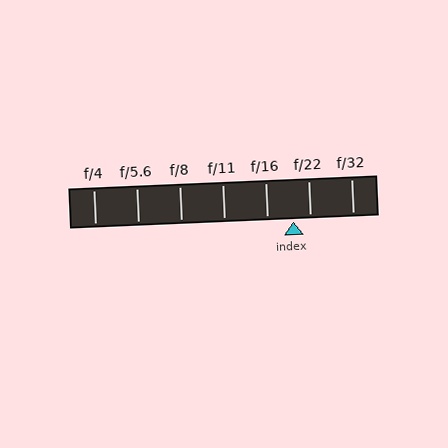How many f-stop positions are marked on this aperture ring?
There are 7 f-stop positions marked.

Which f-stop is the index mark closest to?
The index mark is closest to f/22.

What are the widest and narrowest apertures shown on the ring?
The widest aperture shown is f/4 and the narrowest is f/32.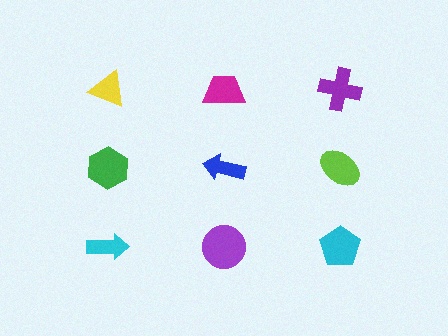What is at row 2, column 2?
A blue arrow.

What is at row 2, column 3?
A lime ellipse.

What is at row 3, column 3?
A cyan pentagon.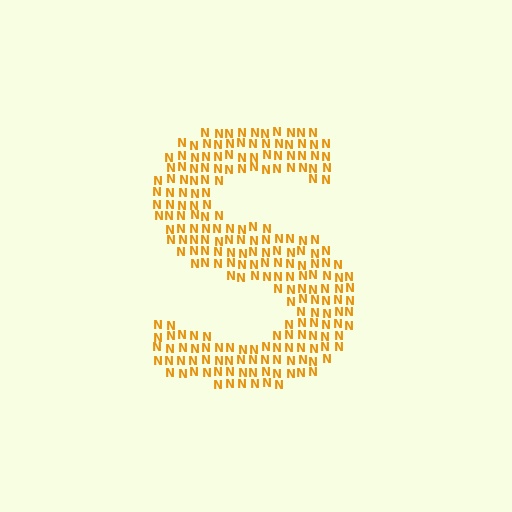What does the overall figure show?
The overall figure shows the letter S.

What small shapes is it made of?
It is made of small letter N's.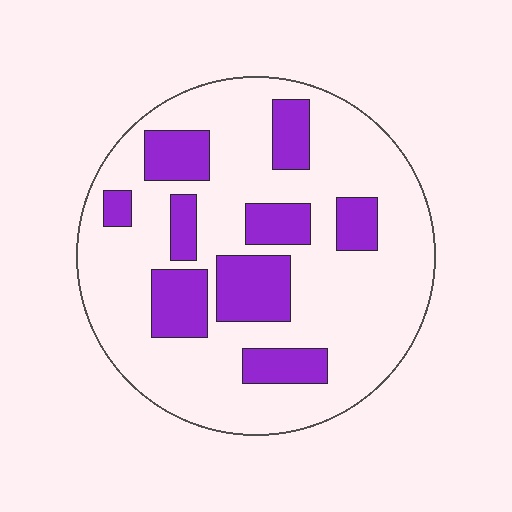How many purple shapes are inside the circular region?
9.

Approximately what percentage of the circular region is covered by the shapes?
Approximately 25%.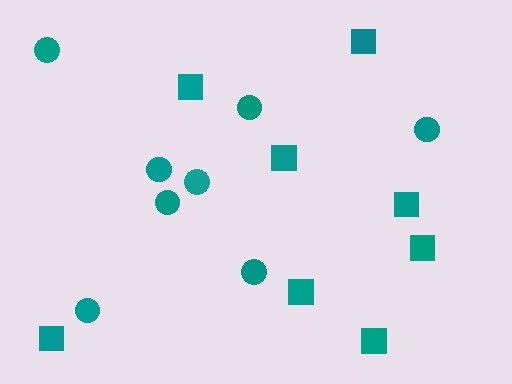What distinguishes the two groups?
There are 2 groups: one group of squares (8) and one group of circles (8).